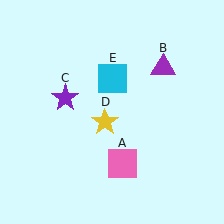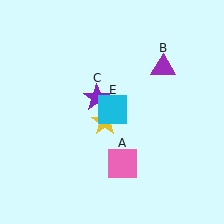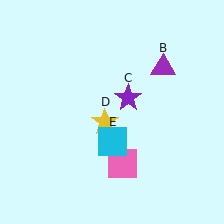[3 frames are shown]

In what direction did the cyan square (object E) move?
The cyan square (object E) moved down.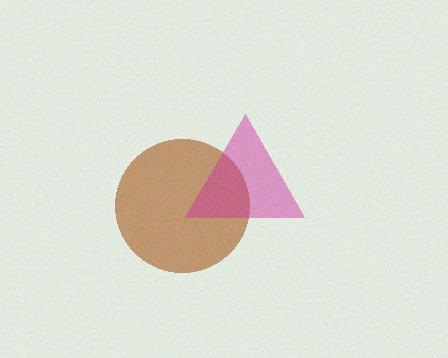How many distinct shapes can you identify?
There are 2 distinct shapes: a brown circle, a magenta triangle.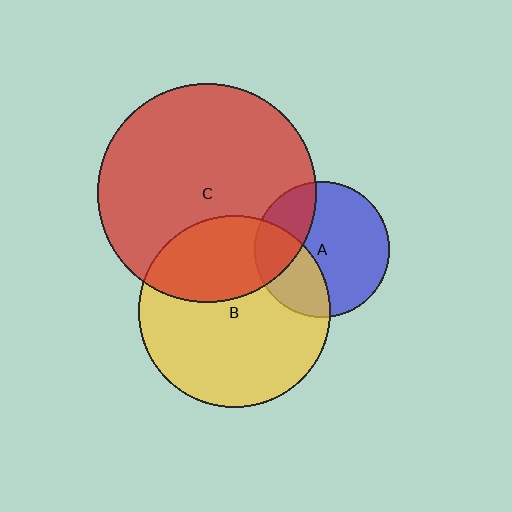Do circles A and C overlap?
Yes.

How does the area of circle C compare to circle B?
Approximately 1.3 times.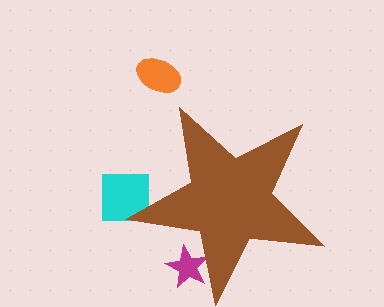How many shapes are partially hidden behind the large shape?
2 shapes are partially hidden.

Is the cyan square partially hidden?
Yes, the cyan square is partially hidden behind the brown star.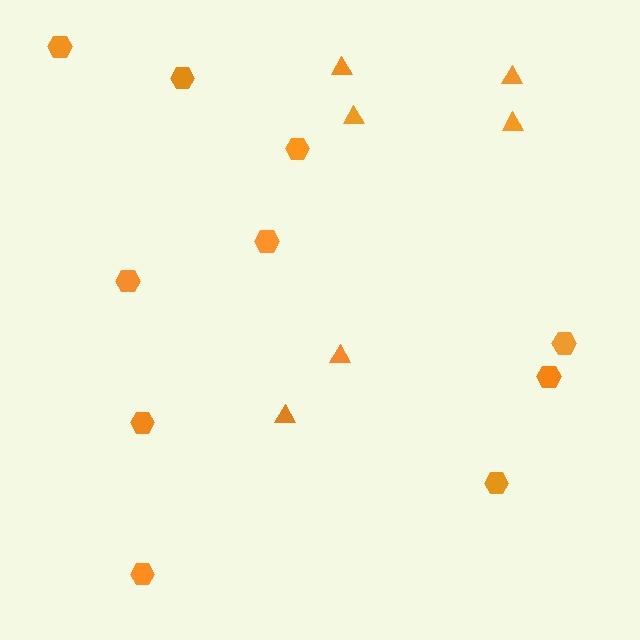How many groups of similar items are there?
There are 2 groups: one group of hexagons (10) and one group of triangles (6).